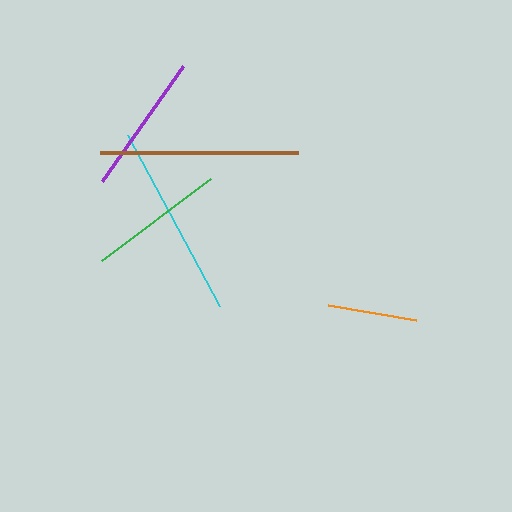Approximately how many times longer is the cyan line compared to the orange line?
The cyan line is approximately 2.2 times the length of the orange line.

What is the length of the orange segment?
The orange segment is approximately 89 pixels long.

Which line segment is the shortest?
The orange line is the shortest at approximately 89 pixels.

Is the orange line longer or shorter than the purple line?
The purple line is longer than the orange line.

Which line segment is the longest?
The brown line is the longest at approximately 198 pixels.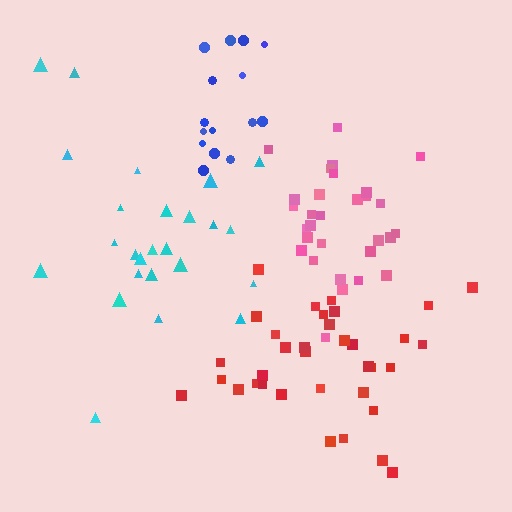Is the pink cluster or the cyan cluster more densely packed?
Pink.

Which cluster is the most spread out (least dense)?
Cyan.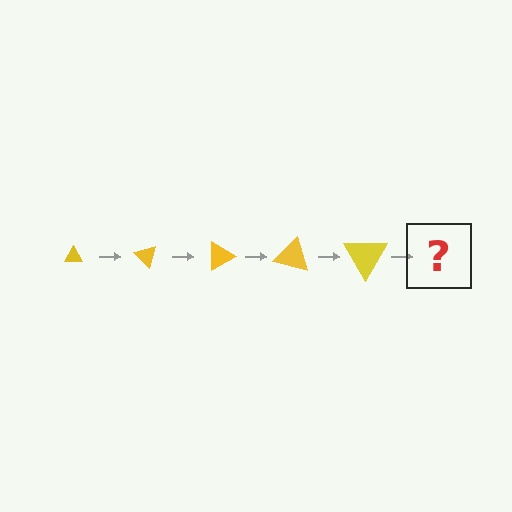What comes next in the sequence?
The next element should be a triangle, larger than the previous one and rotated 225 degrees from the start.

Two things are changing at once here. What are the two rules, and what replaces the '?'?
The two rules are that the triangle grows larger each step and it rotates 45 degrees each step. The '?' should be a triangle, larger than the previous one and rotated 225 degrees from the start.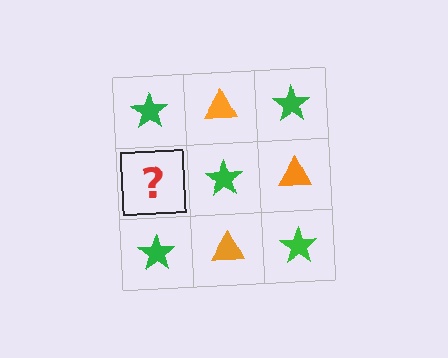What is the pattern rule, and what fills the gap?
The rule is that it alternates green star and orange triangle in a checkerboard pattern. The gap should be filled with an orange triangle.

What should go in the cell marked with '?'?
The missing cell should contain an orange triangle.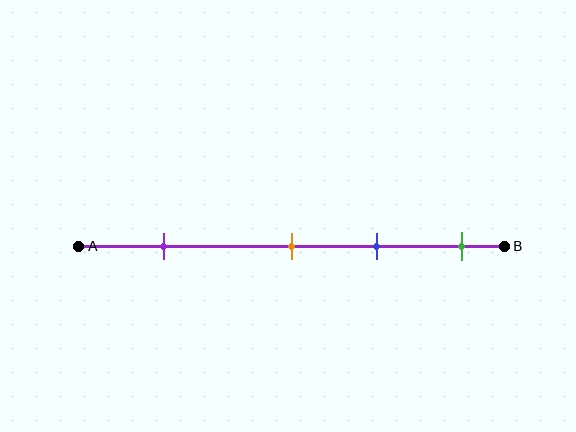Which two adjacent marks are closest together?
The orange and blue marks are the closest adjacent pair.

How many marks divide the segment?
There are 4 marks dividing the segment.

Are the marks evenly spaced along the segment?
No, the marks are not evenly spaced.